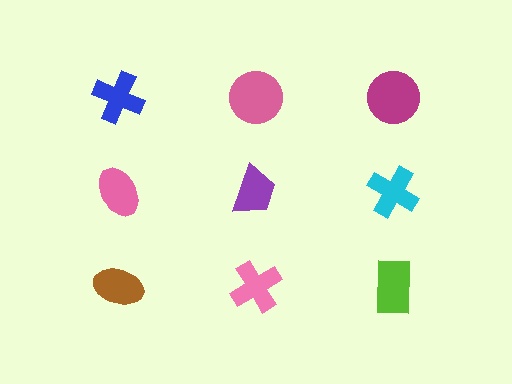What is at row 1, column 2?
A pink circle.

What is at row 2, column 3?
A cyan cross.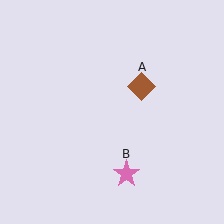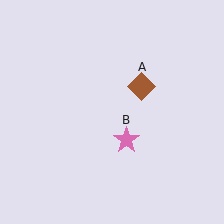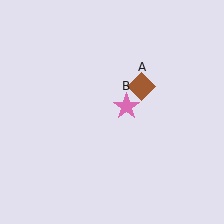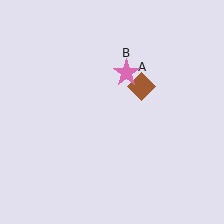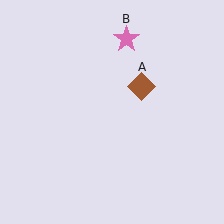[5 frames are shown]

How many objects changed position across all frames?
1 object changed position: pink star (object B).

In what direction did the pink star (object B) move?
The pink star (object B) moved up.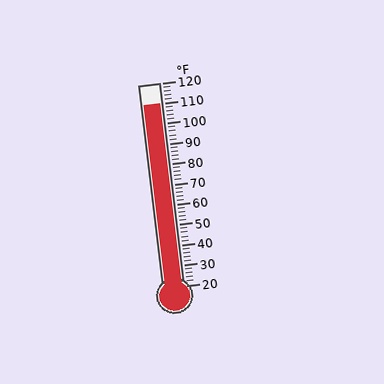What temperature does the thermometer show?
The thermometer shows approximately 110°F.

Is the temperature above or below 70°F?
The temperature is above 70°F.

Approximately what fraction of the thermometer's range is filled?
The thermometer is filled to approximately 90% of its range.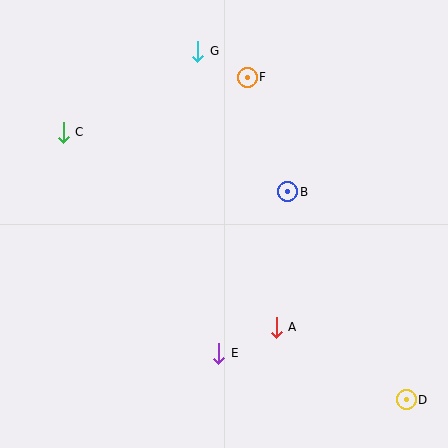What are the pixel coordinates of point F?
Point F is at (247, 77).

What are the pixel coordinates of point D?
Point D is at (406, 400).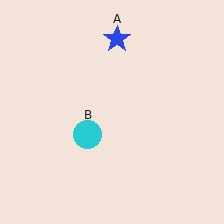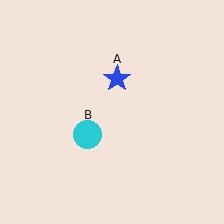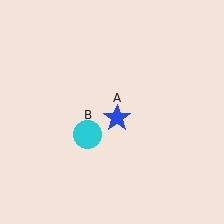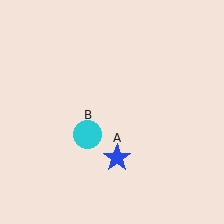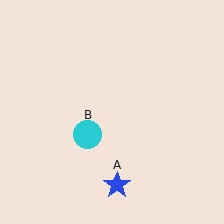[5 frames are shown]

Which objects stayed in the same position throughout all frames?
Cyan circle (object B) remained stationary.